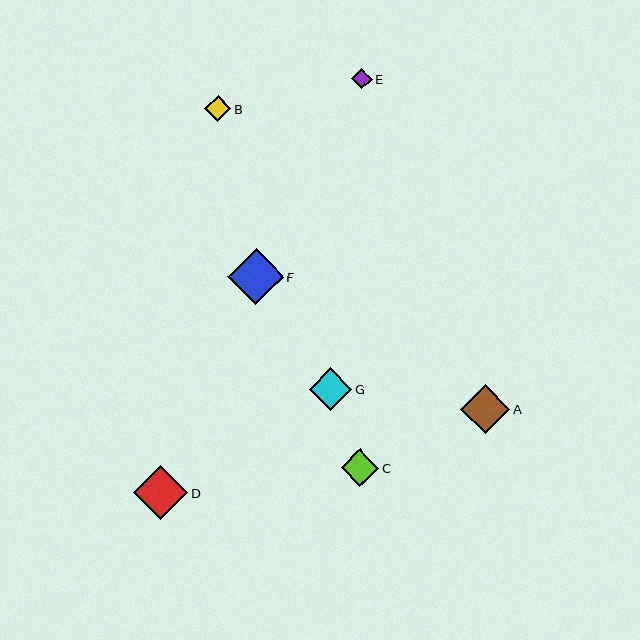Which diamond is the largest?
Diamond F is the largest with a size of approximately 56 pixels.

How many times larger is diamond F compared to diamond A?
Diamond F is approximately 1.1 times the size of diamond A.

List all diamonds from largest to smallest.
From largest to smallest: F, D, A, G, C, B, E.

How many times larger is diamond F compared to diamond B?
Diamond F is approximately 2.2 times the size of diamond B.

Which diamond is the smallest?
Diamond E is the smallest with a size of approximately 21 pixels.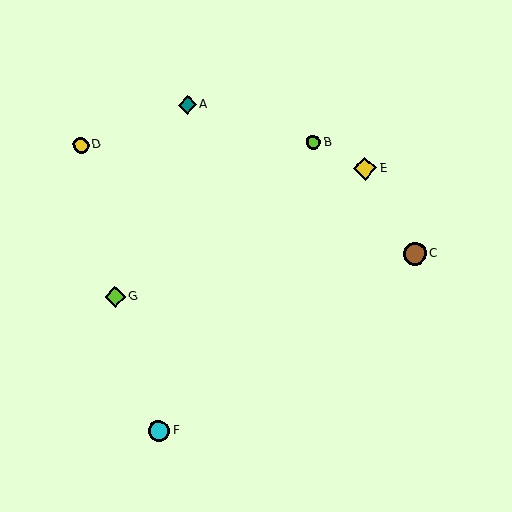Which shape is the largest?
The yellow diamond (labeled E) is the largest.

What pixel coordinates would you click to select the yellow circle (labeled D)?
Click at (81, 145) to select the yellow circle D.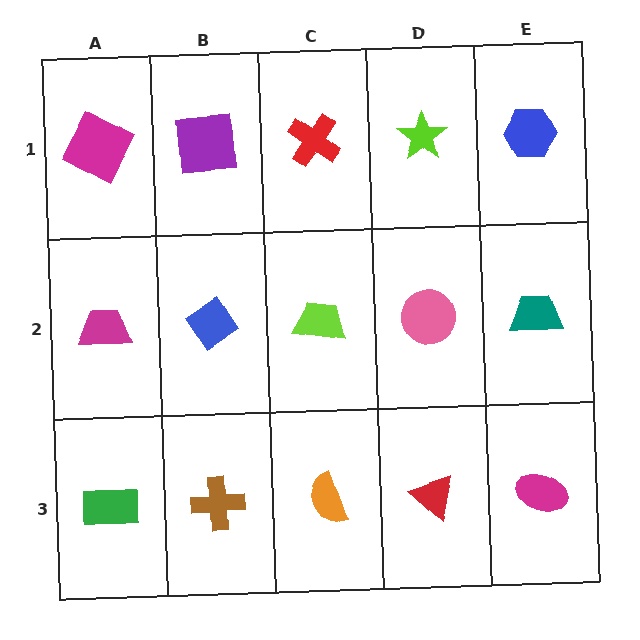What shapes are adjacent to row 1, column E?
A teal trapezoid (row 2, column E), a lime star (row 1, column D).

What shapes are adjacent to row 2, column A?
A magenta square (row 1, column A), a green rectangle (row 3, column A), a blue diamond (row 2, column B).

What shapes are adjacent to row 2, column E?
A blue hexagon (row 1, column E), a magenta ellipse (row 3, column E), a pink circle (row 2, column D).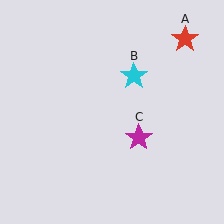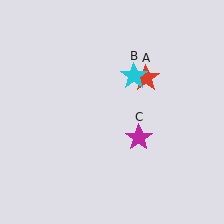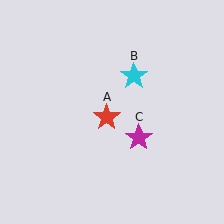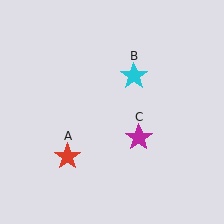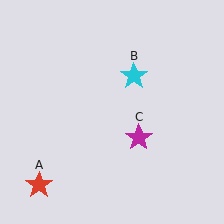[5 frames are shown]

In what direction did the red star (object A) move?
The red star (object A) moved down and to the left.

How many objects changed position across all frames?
1 object changed position: red star (object A).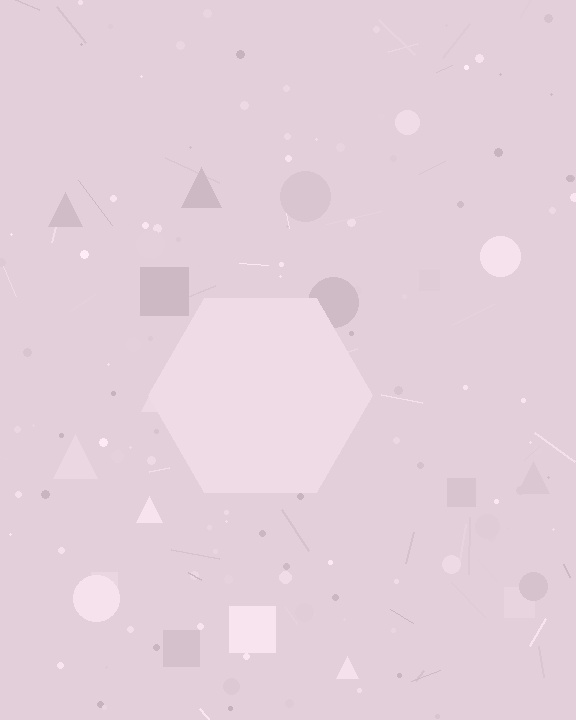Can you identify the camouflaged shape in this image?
The camouflaged shape is a hexagon.